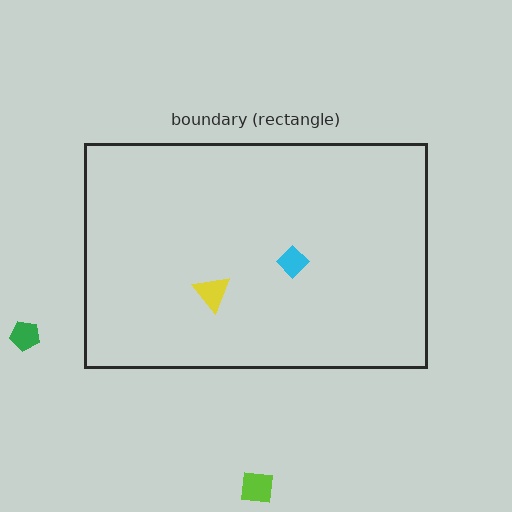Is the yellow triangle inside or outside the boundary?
Inside.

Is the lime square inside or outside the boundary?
Outside.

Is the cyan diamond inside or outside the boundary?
Inside.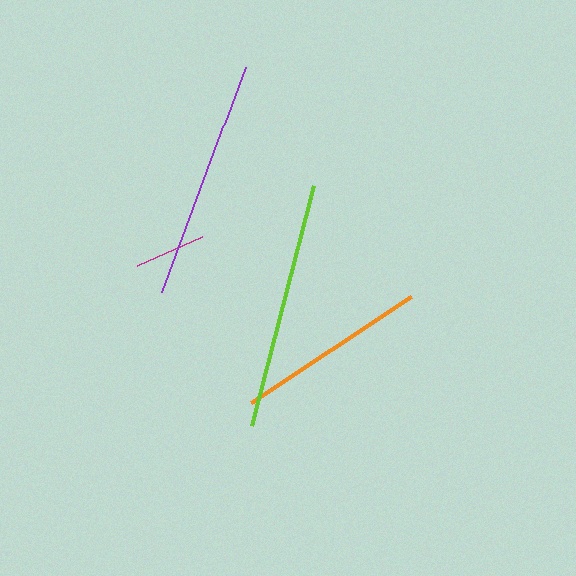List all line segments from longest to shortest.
From longest to shortest: lime, purple, orange, magenta.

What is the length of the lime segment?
The lime segment is approximately 248 pixels long.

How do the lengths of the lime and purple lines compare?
The lime and purple lines are approximately the same length.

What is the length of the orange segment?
The orange segment is approximately 192 pixels long.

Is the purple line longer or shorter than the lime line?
The lime line is longer than the purple line.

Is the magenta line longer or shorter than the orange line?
The orange line is longer than the magenta line.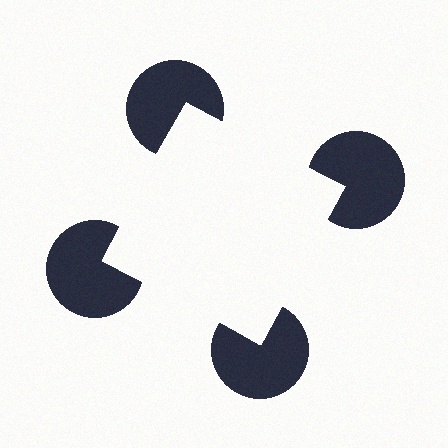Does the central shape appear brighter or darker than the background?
It typically appears slightly brighter than the background, even though no actual brightness change is drawn.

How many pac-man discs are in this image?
There are 4 — one at each vertex of the illusory square.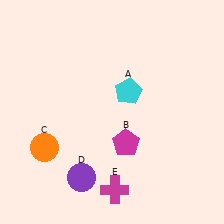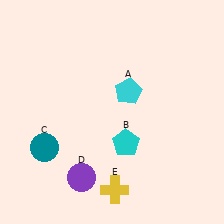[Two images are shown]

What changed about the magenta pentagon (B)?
In Image 1, B is magenta. In Image 2, it changed to cyan.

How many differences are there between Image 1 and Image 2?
There are 3 differences between the two images.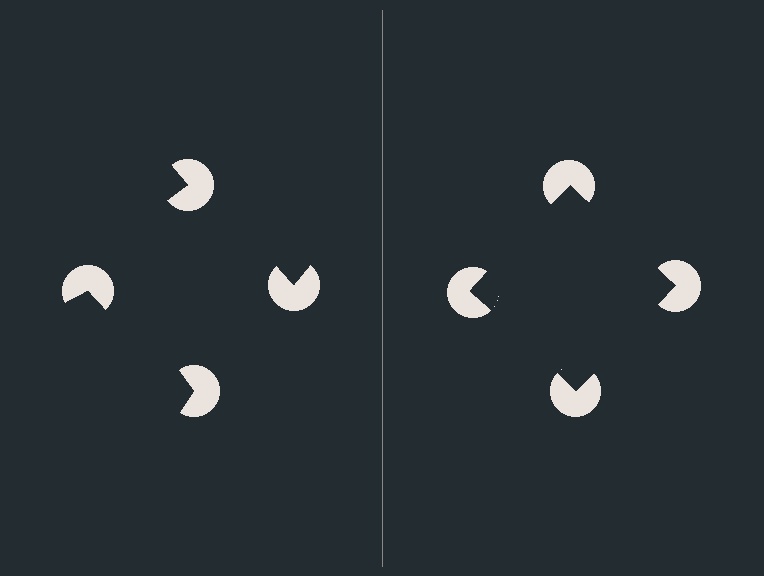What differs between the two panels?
The pac-man discs are positioned identically on both sides; only the wedge orientations differ. On the right they align to a square; on the left they are misaligned.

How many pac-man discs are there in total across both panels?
8 — 4 on each side.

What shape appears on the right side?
An illusory square.